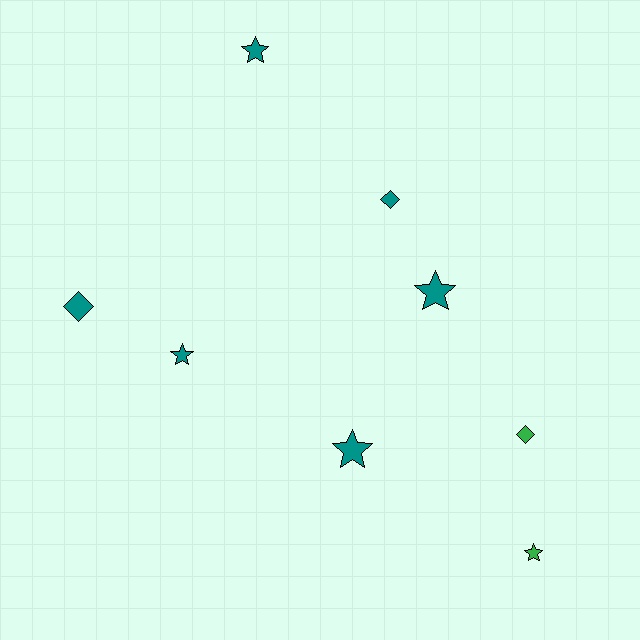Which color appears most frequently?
Teal, with 6 objects.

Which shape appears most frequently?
Star, with 5 objects.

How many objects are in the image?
There are 8 objects.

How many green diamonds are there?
There is 1 green diamond.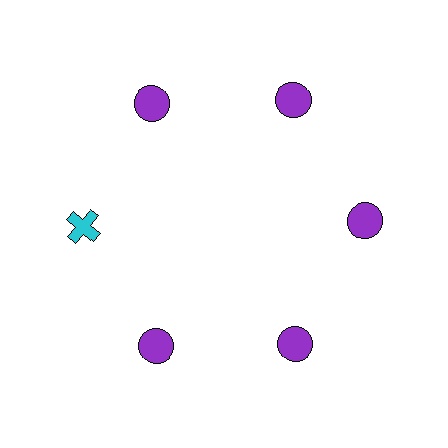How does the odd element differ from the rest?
It differs in both color (cyan instead of purple) and shape (cross instead of circle).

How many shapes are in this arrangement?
There are 6 shapes arranged in a ring pattern.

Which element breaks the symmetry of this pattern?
The cyan cross at roughly the 9 o'clock position breaks the symmetry. All other shapes are purple circles.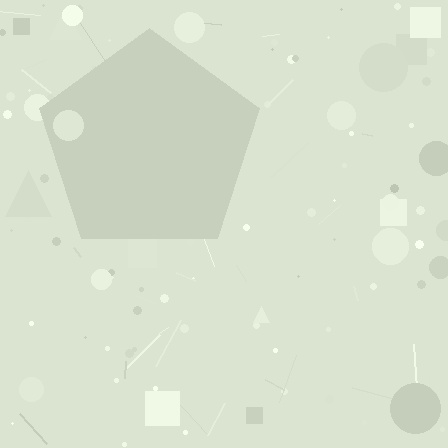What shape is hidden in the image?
A pentagon is hidden in the image.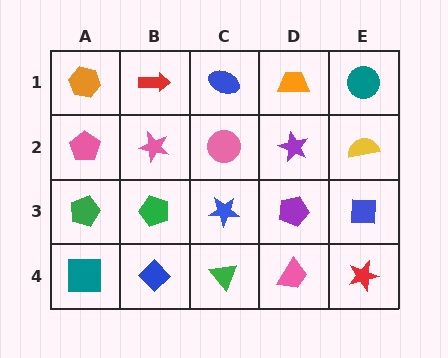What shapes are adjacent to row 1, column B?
A pink star (row 2, column B), an orange hexagon (row 1, column A), a blue ellipse (row 1, column C).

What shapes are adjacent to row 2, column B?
A red arrow (row 1, column B), a green pentagon (row 3, column B), a pink pentagon (row 2, column A), a pink circle (row 2, column C).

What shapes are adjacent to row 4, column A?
A green pentagon (row 3, column A), a blue diamond (row 4, column B).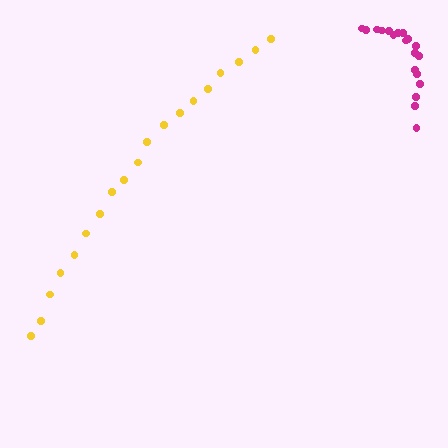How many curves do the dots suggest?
There are 2 distinct paths.